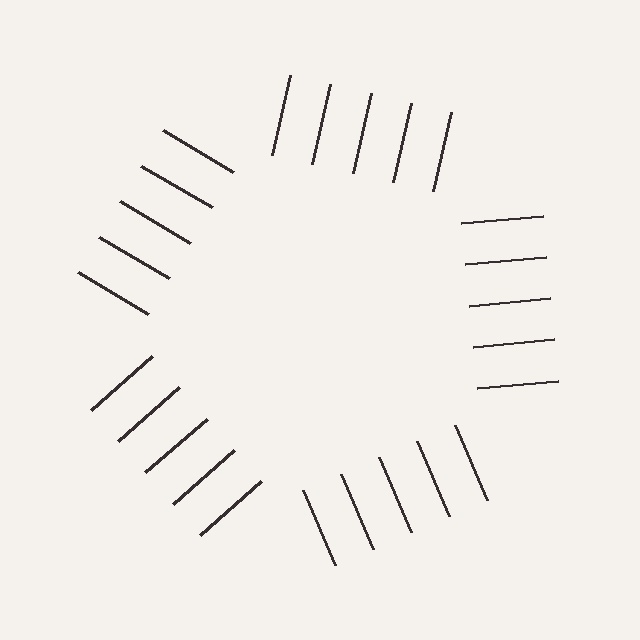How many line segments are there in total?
25 — 5 along each of the 5 edges.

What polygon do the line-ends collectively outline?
An illusory pentagon — the line segments terminate on its edges but no continuous stroke is drawn.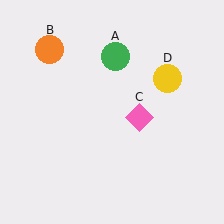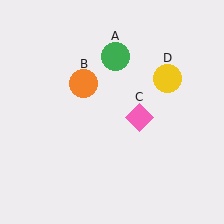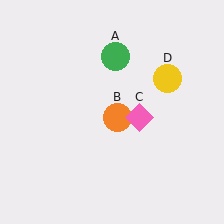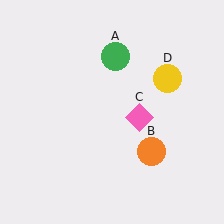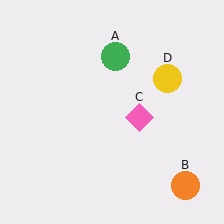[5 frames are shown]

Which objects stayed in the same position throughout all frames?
Green circle (object A) and pink diamond (object C) and yellow circle (object D) remained stationary.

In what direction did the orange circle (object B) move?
The orange circle (object B) moved down and to the right.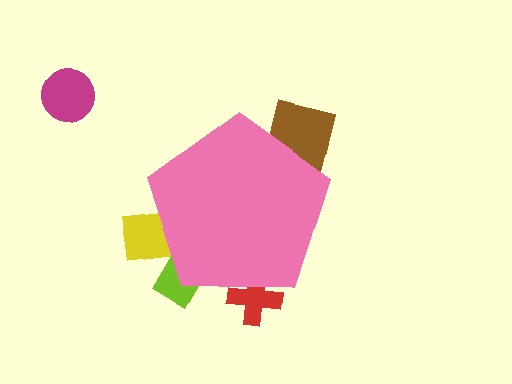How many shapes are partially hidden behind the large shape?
4 shapes are partially hidden.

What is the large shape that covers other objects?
A pink pentagon.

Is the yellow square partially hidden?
Yes, the yellow square is partially hidden behind the pink pentagon.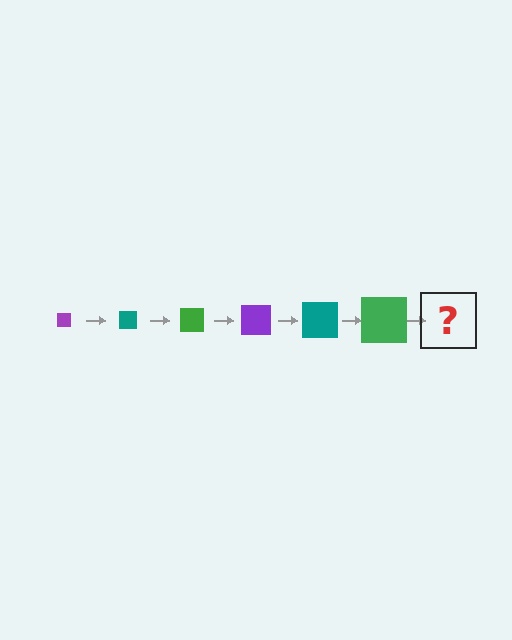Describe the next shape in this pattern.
It should be a purple square, larger than the previous one.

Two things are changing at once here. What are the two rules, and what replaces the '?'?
The two rules are that the square grows larger each step and the color cycles through purple, teal, and green. The '?' should be a purple square, larger than the previous one.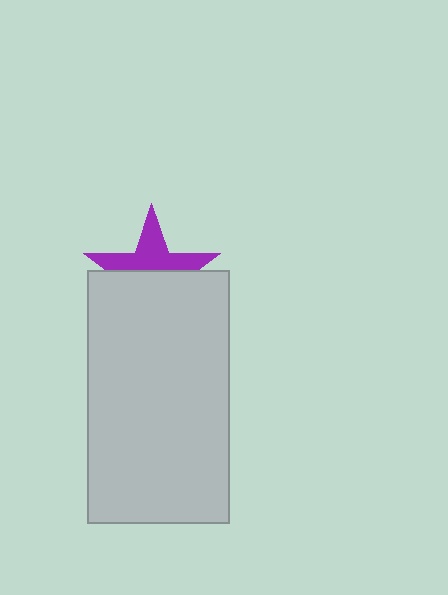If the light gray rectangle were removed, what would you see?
You would see the complete purple star.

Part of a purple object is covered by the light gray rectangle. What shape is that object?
It is a star.